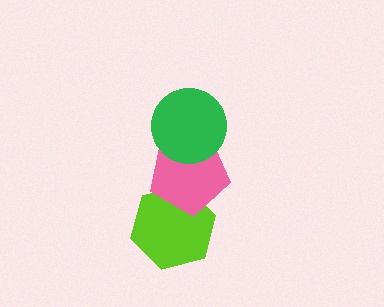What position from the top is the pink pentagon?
The pink pentagon is 2nd from the top.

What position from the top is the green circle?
The green circle is 1st from the top.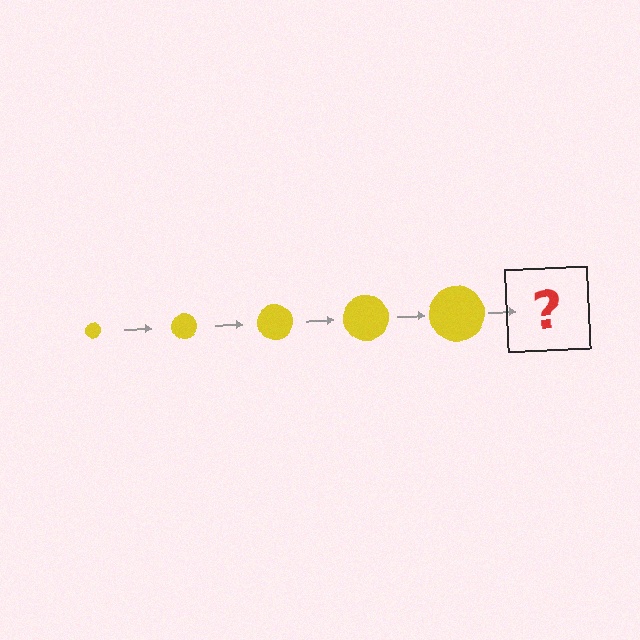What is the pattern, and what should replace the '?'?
The pattern is that the circle gets progressively larger each step. The '?' should be a yellow circle, larger than the previous one.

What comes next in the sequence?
The next element should be a yellow circle, larger than the previous one.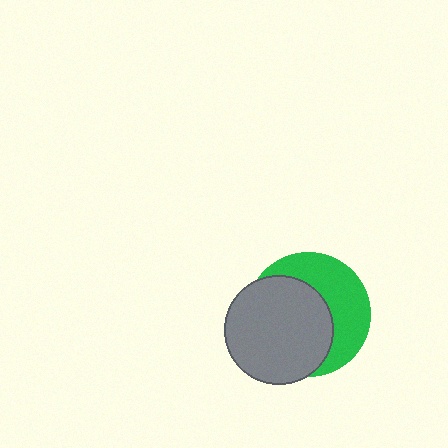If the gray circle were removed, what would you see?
You would see the complete green circle.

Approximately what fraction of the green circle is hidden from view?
Roughly 56% of the green circle is hidden behind the gray circle.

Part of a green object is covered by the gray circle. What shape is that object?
It is a circle.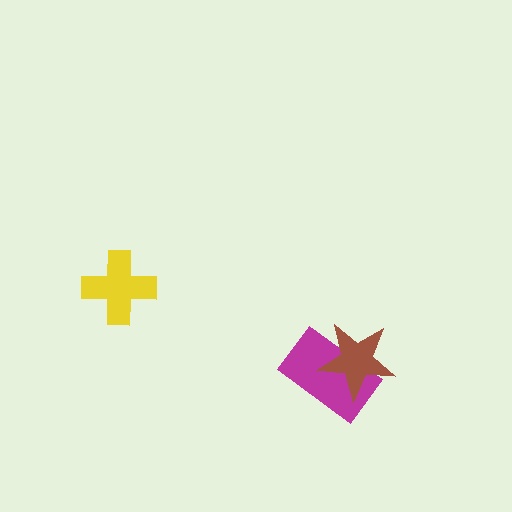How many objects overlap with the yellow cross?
0 objects overlap with the yellow cross.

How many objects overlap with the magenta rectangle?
1 object overlaps with the magenta rectangle.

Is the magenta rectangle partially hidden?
Yes, it is partially covered by another shape.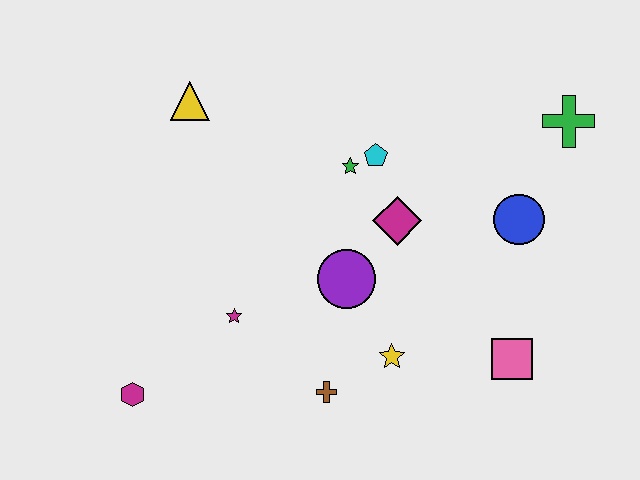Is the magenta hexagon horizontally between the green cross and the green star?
No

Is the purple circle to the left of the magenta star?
No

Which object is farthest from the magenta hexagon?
The green cross is farthest from the magenta hexagon.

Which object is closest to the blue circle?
The green cross is closest to the blue circle.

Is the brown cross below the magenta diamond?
Yes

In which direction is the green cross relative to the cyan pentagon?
The green cross is to the right of the cyan pentagon.